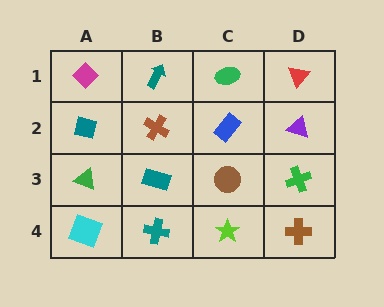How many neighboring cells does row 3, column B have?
4.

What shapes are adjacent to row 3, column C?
A blue rectangle (row 2, column C), a lime star (row 4, column C), a teal rectangle (row 3, column B), a green cross (row 3, column D).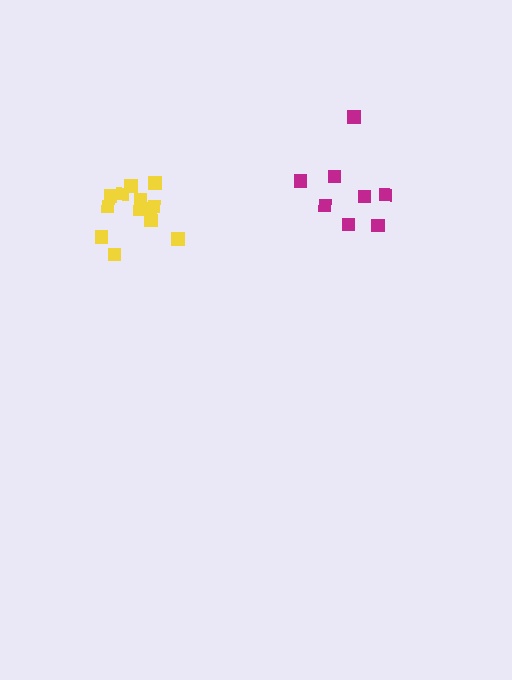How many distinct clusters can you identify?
There are 2 distinct clusters.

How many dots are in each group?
Group 1: 13 dots, Group 2: 8 dots (21 total).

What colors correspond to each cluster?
The clusters are colored: yellow, magenta.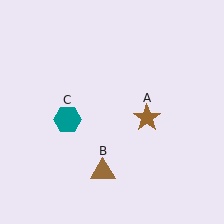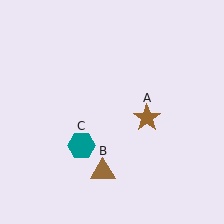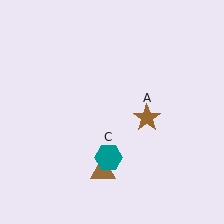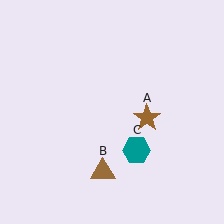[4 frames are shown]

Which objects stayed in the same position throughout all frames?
Brown star (object A) and brown triangle (object B) remained stationary.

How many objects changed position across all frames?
1 object changed position: teal hexagon (object C).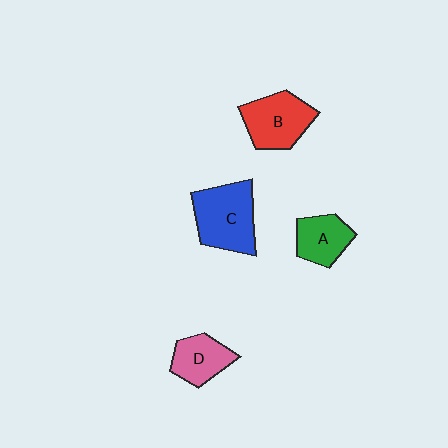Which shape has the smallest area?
Shape A (green).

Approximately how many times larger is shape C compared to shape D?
Approximately 1.6 times.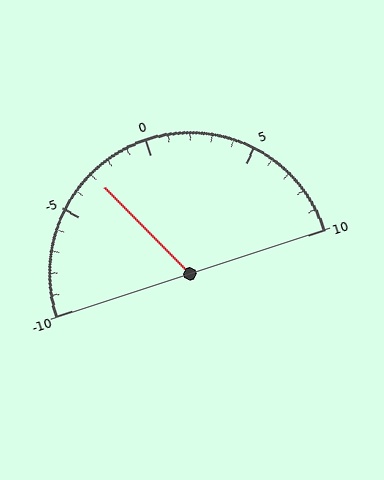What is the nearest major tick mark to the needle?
The nearest major tick mark is -5.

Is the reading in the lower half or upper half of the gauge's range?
The reading is in the lower half of the range (-10 to 10).